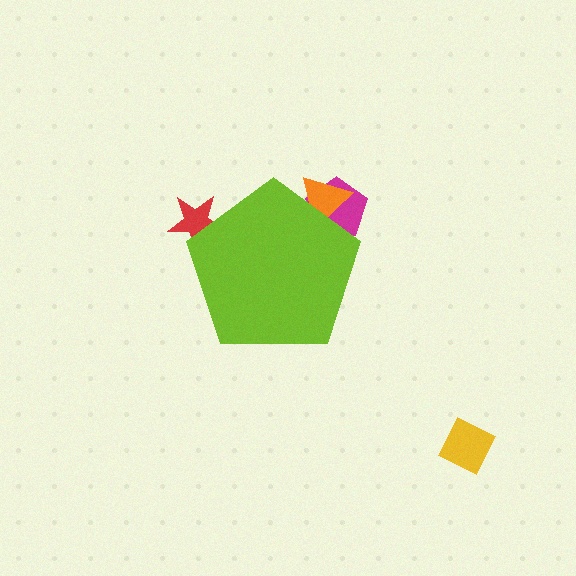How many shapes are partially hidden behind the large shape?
3 shapes are partially hidden.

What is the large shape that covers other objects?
A lime pentagon.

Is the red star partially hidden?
Yes, the red star is partially hidden behind the lime pentagon.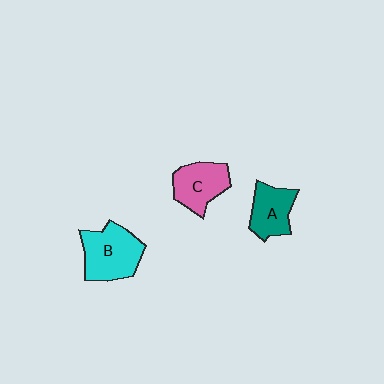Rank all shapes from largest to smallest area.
From largest to smallest: B (cyan), C (pink), A (teal).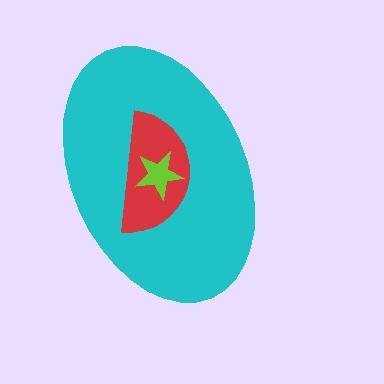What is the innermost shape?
The lime star.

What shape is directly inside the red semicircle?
The lime star.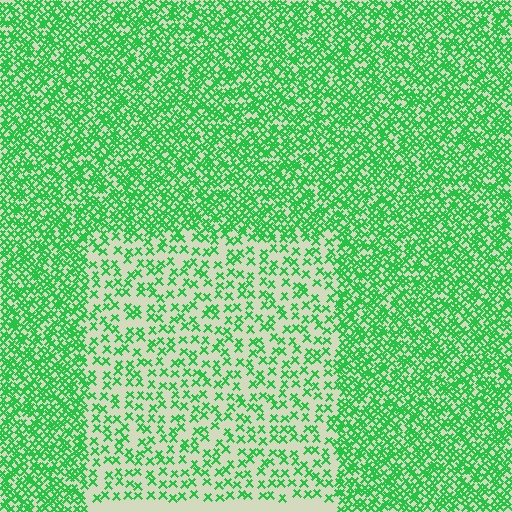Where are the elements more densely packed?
The elements are more densely packed outside the rectangle boundary.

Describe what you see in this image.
The image contains small green elements arranged at two different densities. A rectangle-shaped region is visible where the elements are less densely packed than the surrounding area.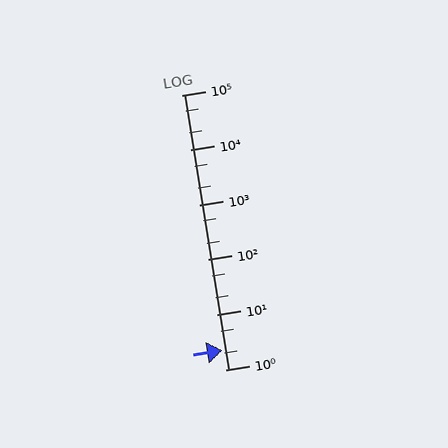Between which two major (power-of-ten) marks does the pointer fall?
The pointer is between 1 and 10.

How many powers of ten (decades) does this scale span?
The scale spans 5 decades, from 1 to 100000.